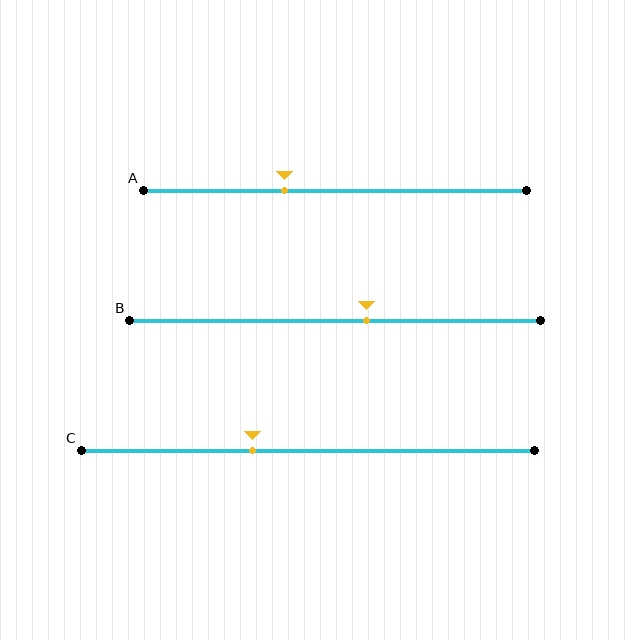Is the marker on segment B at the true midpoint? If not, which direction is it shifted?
No, the marker on segment B is shifted to the right by about 8% of the segment length.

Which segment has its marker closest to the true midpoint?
Segment B has its marker closest to the true midpoint.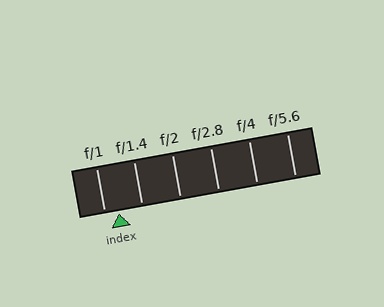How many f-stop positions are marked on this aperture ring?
There are 6 f-stop positions marked.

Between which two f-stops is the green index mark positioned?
The index mark is between f/1 and f/1.4.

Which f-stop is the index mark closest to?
The index mark is closest to f/1.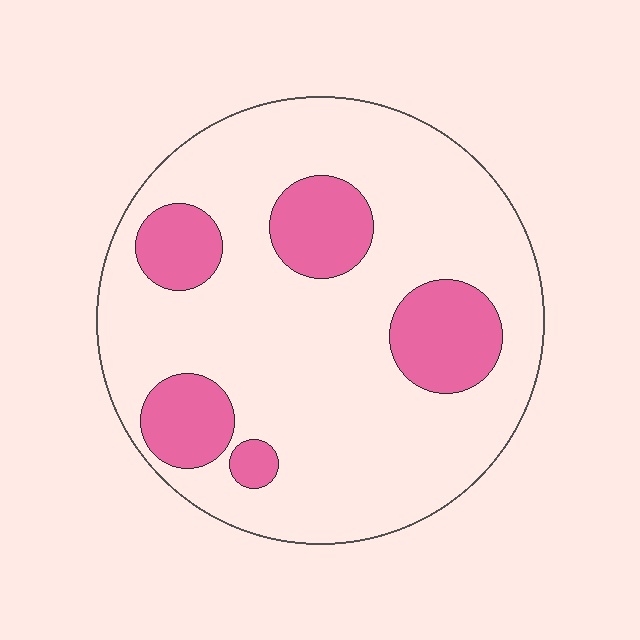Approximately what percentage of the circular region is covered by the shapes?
Approximately 20%.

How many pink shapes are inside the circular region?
5.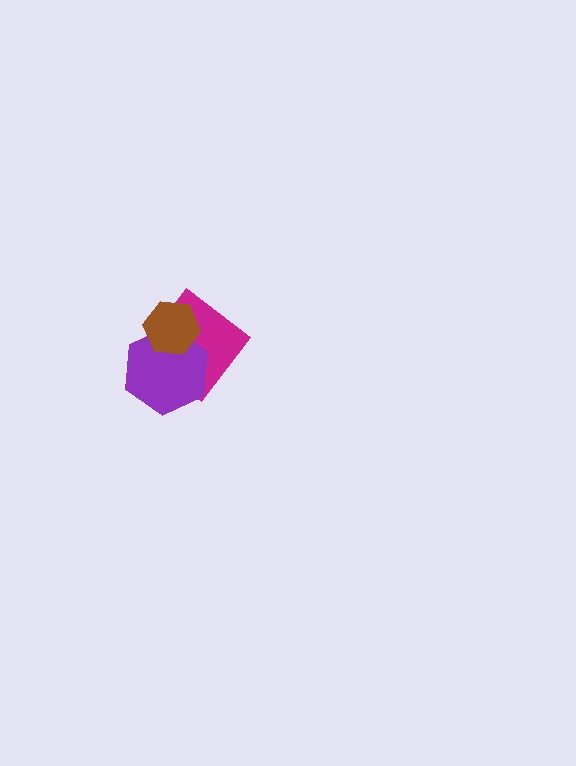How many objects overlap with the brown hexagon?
2 objects overlap with the brown hexagon.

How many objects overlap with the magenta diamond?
2 objects overlap with the magenta diamond.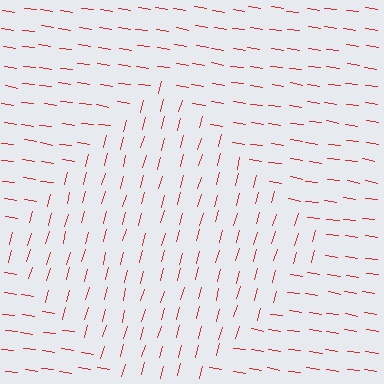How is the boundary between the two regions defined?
The boundary is defined purely by a change in line orientation (approximately 83 degrees difference). All lines are the same color and thickness.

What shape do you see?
I see a diamond.